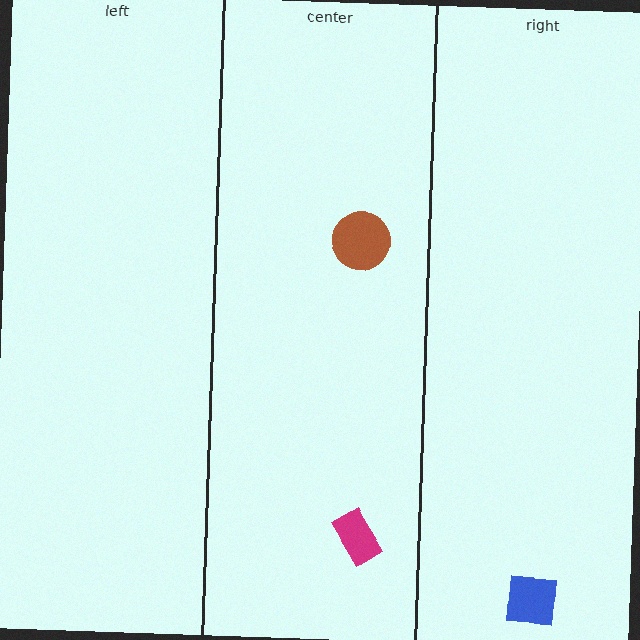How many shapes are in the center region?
2.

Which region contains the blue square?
The right region.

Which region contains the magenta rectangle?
The center region.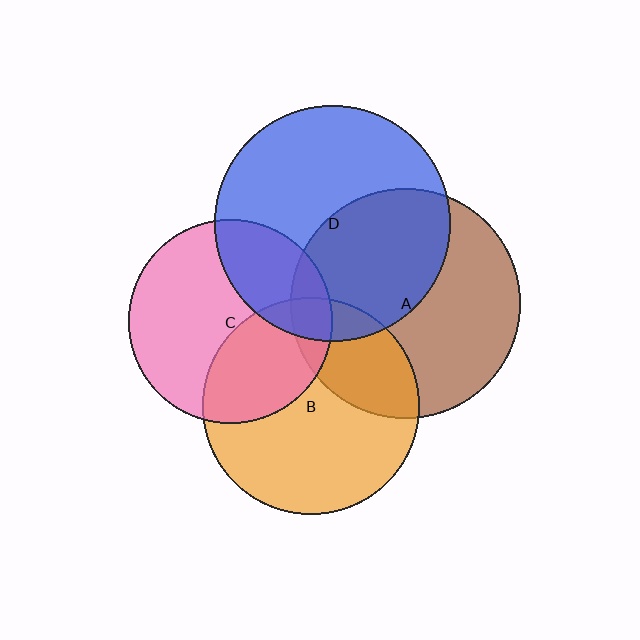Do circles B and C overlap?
Yes.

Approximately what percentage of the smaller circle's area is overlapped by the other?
Approximately 35%.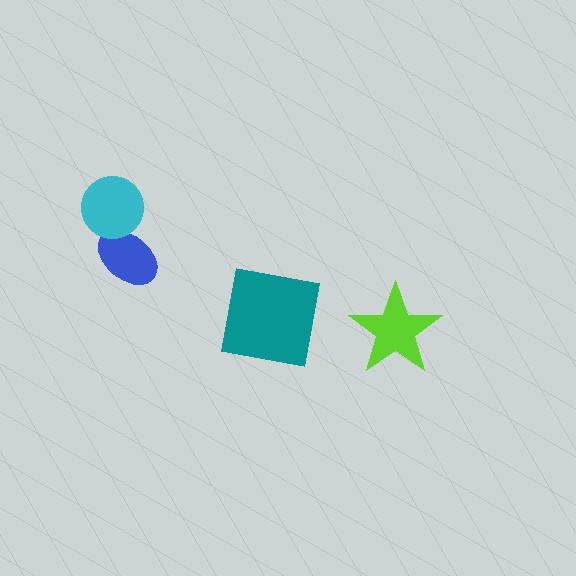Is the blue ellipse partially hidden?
Yes, it is partially covered by another shape.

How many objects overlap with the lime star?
0 objects overlap with the lime star.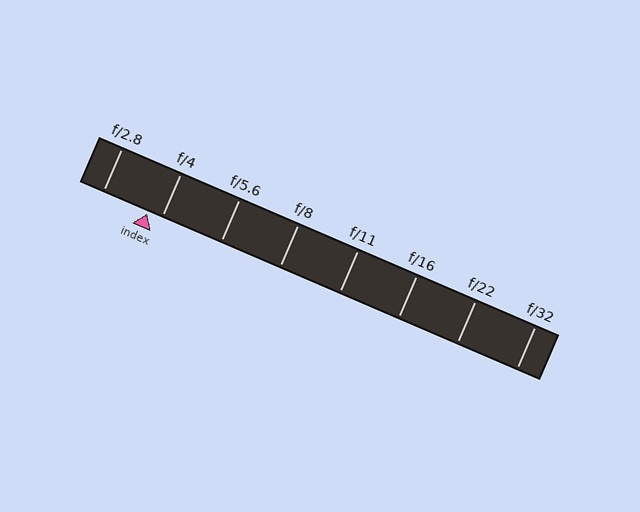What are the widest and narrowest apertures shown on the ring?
The widest aperture shown is f/2.8 and the narrowest is f/32.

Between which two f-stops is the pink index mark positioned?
The index mark is between f/2.8 and f/4.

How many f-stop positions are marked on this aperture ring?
There are 8 f-stop positions marked.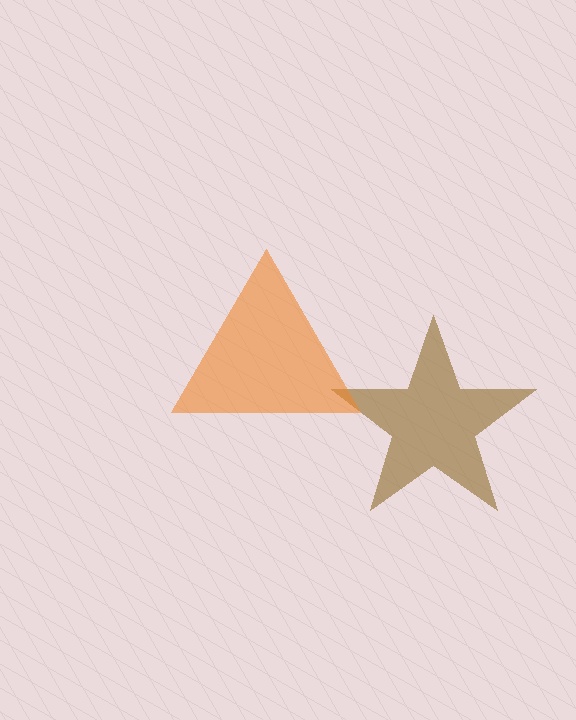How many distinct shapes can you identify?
There are 2 distinct shapes: a brown star, an orange triangle.